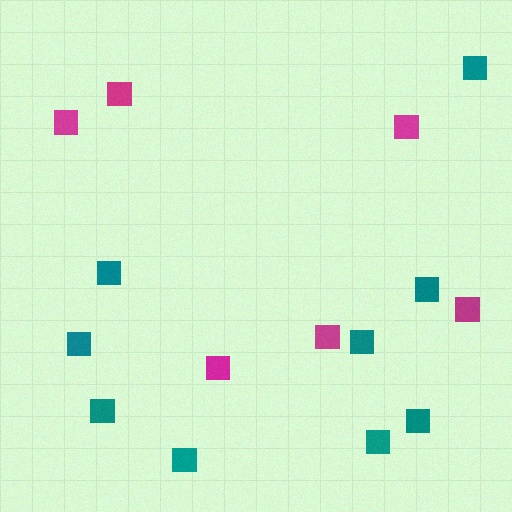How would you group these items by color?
There are 2 groups: one group of teal squares (9) and one group of magenta squares (6).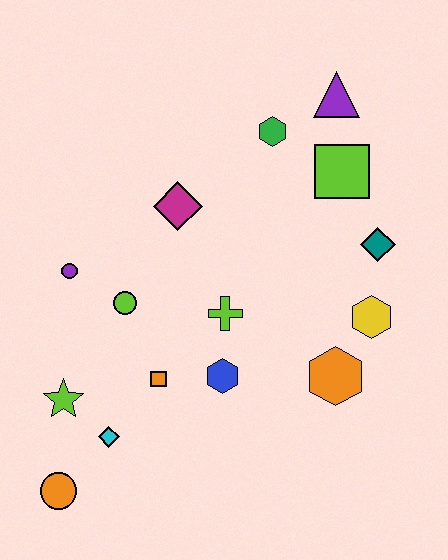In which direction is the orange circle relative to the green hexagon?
The orange circle is below the green hexagon.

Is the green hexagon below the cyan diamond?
No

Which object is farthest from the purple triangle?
The orange circle is farthest from the purple triangle.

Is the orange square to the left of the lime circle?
No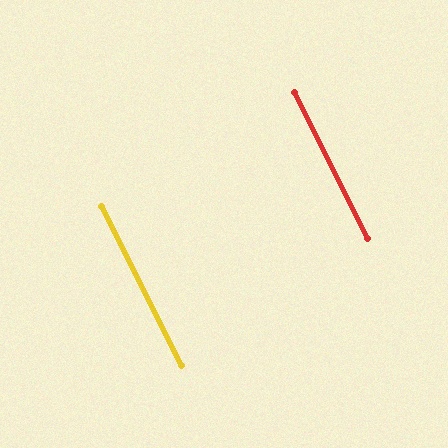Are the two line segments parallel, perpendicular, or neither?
Parallel — their directions differ by only 0.3°.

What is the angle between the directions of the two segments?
Approximately 0 degrees.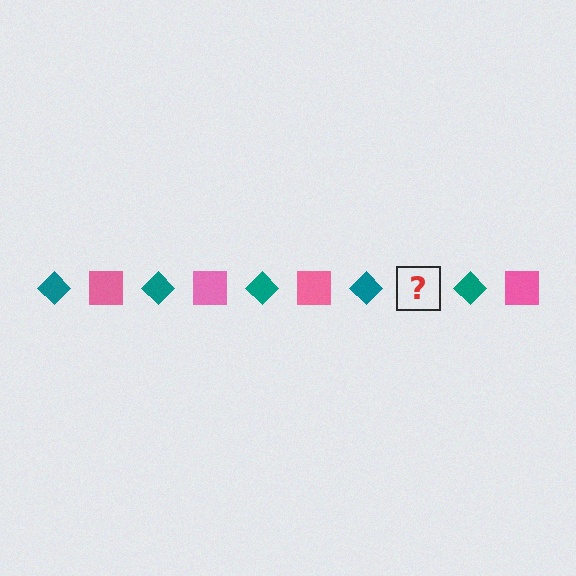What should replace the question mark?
The question mark should be replaced with a pink square.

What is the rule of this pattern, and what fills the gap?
The rule is that the pattern alternates between teal diamond and pink square. The gap should be filled with a pink square.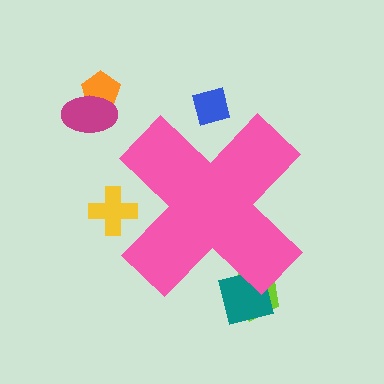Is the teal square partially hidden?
Yes, the teal square is partially hidden behind the pink cross.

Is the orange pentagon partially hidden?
No, the orange pentagon is fully visible.